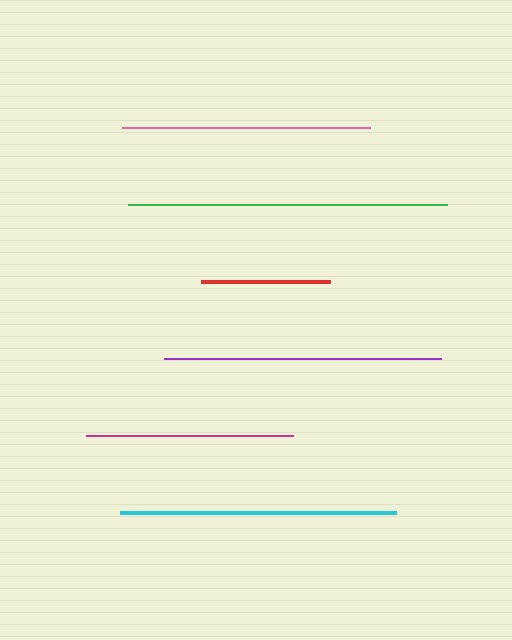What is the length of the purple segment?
The purple segment is approximately 277 pixels long.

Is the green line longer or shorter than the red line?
The green line is longer than the red line.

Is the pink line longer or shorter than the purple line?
The purple line is longer than the pink line.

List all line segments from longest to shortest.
From longest to shortest: green, purple, cyan, pink, magenta, red.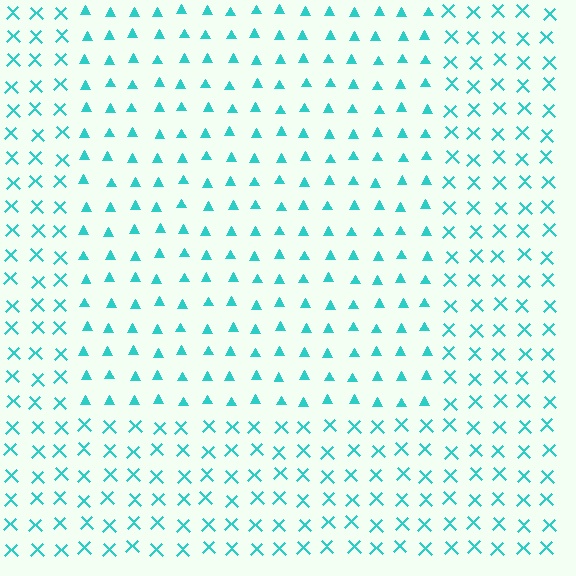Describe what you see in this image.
The image is filled with small cyan elements arranged in a uniform grid. A rectangle-shaped region contains triangles, while the surrounding area contains X marks. The boundary is defined purely by the change in element shape.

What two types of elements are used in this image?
The image uses triangles inside the rectangle region and X marks outside it.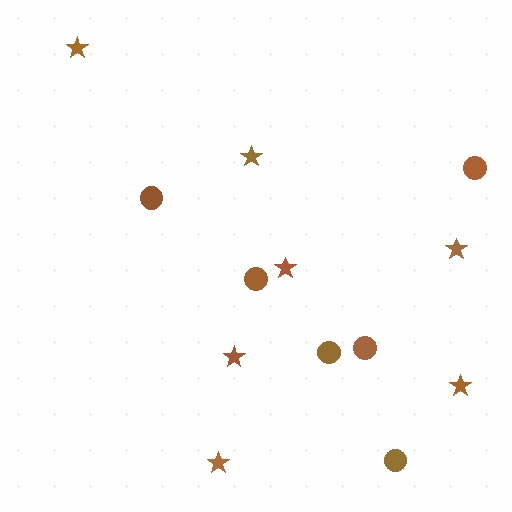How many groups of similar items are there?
There are 2 groups: one group of stars (7) and one group of circles (6).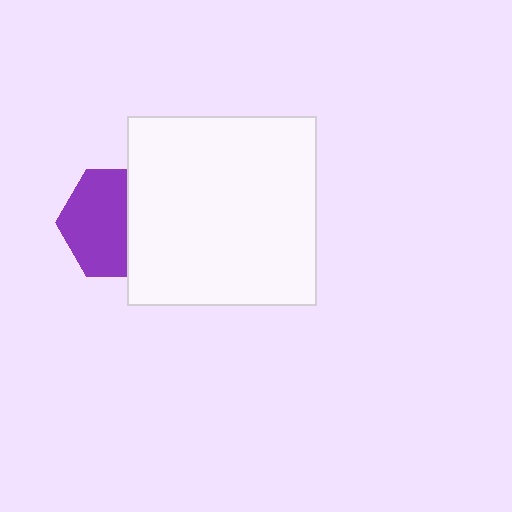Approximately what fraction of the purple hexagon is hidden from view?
Roughly 40% of the purple hexagon is hidden behind the white square.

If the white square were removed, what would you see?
You would see the complete purple hexagon.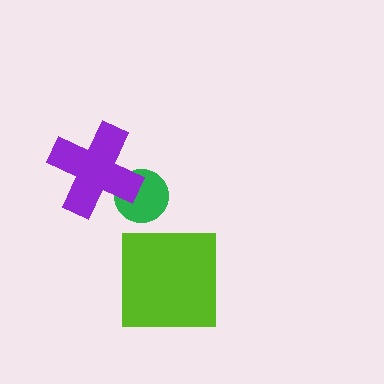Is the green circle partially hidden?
Yes, it is partially covered by another shape.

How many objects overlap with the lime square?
0 objects overlap with the lime square.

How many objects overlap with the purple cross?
1 object overlaps with the purple cross.